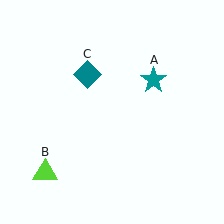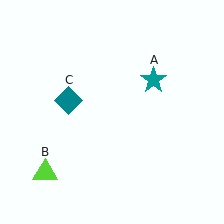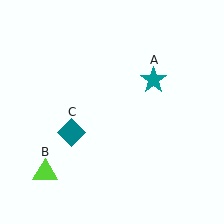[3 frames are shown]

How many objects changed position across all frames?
1 object changed position: teal diamond (object C).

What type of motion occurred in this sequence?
The teal diamond (object C) rotated counterclockwise around the center of the scene.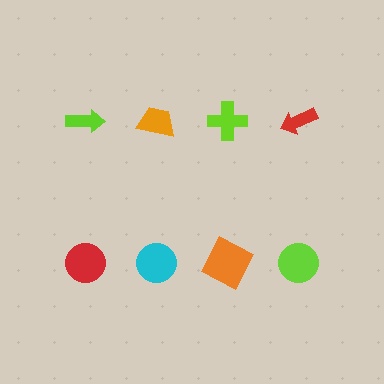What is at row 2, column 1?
A red circle.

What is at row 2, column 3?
An orange square.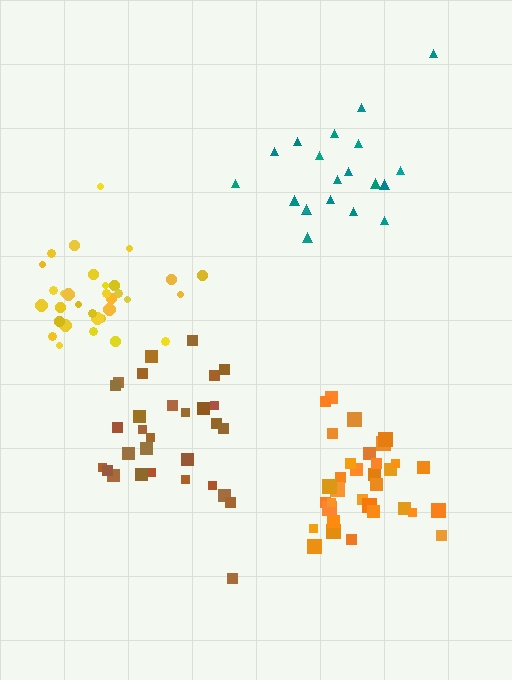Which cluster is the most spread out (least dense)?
Teal.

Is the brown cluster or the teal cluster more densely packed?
Brown.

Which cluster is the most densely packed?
Orange.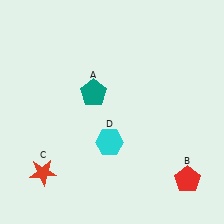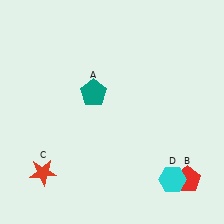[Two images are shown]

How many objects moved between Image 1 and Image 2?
1 object moved between the two images.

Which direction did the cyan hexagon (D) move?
The cyan hexagon (D) moved right.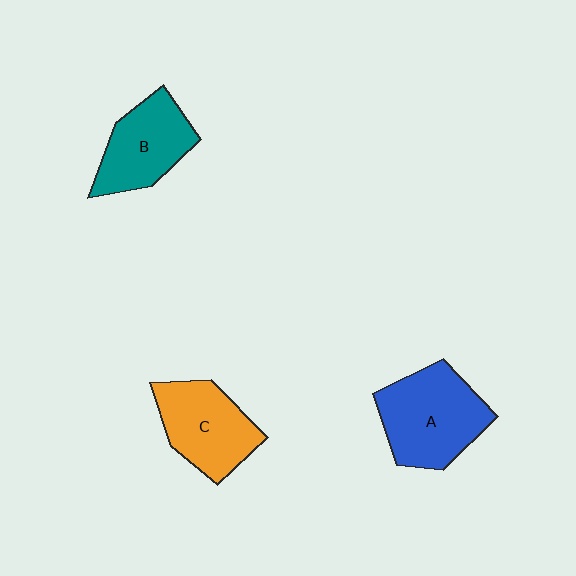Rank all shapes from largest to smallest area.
From largest to smallest: A (blue), C (orange), B (teal).